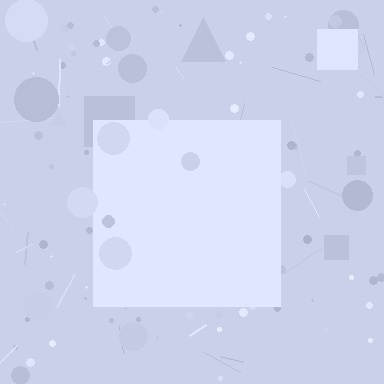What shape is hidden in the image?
A square is hidden in the image.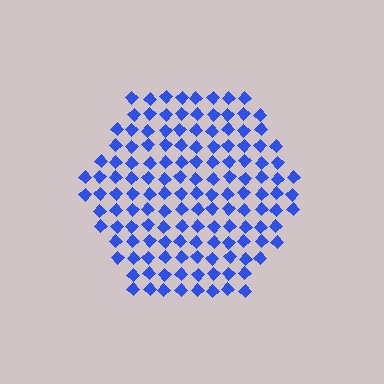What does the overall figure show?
The overall figure shows a hexagon.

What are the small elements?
The small elements are diamonds.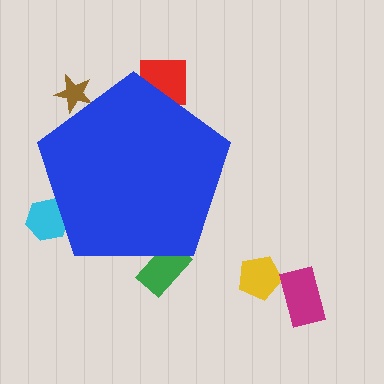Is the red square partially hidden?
Yes, the red square is partially hidden behind the blue pentagon.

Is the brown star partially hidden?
Yes, the brown star is partially hidden behind the blue pentagon.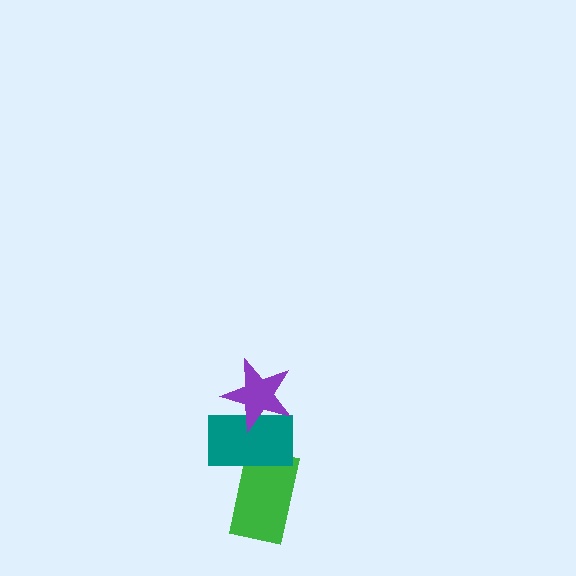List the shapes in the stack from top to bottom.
From top to bottom: the purple star, the teal rectangle, the green rectangle.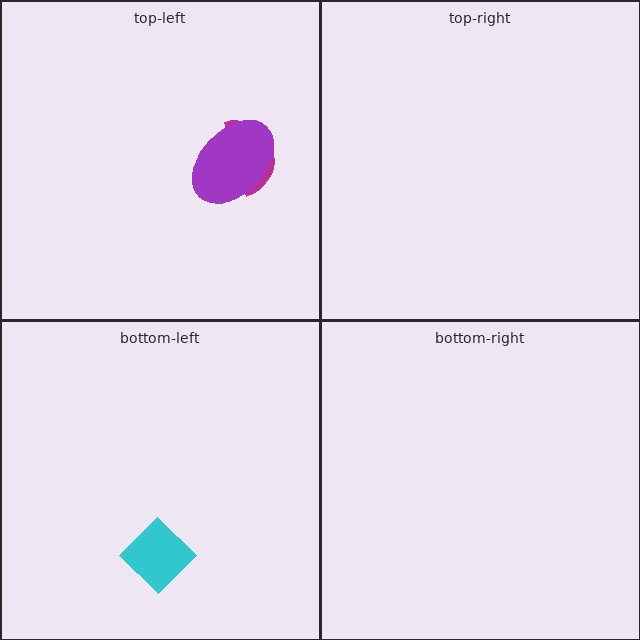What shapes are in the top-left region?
The magenta semicircle, the purple ellipse.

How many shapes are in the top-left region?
2.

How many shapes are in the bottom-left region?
1.